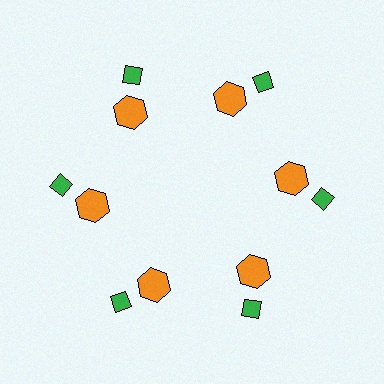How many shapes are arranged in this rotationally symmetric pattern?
There are 12 shapes, arranged in 6 groups of 2.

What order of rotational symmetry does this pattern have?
This pattern has 6-fold rotational symmetry.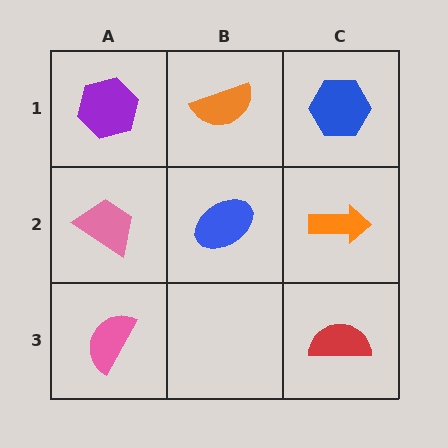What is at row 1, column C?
A blue hexagon.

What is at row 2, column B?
A blue ellipse.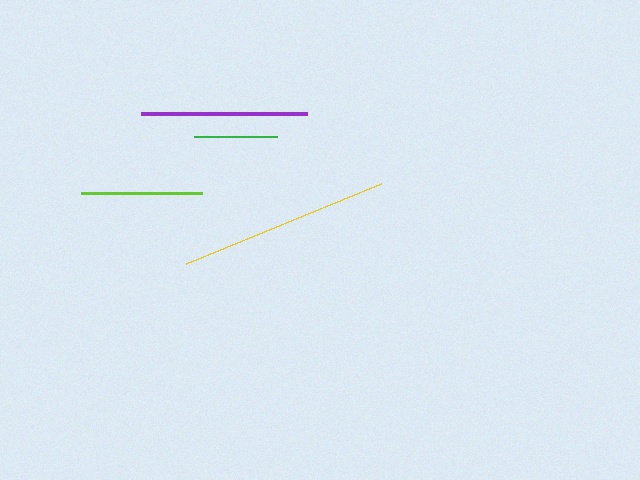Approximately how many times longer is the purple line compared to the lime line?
The purple line is approximately 1.4 times the length of the lime line.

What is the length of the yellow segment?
The yellow segment is approximately 211 pixels long.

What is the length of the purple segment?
The purple segment is approximately 165 pixels long.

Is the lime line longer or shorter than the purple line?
The purple line is longer than the lime line.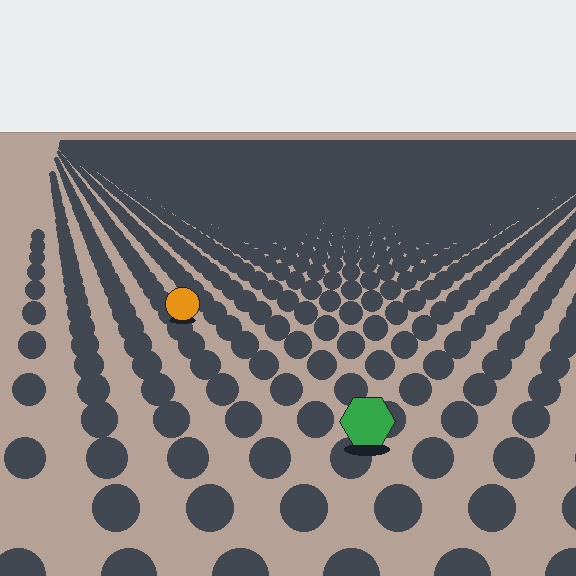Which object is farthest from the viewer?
The orange circle is farthest from the viewer. It appears smaller and the ground texture around it is denser.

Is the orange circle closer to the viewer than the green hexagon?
No. The green hexagon is closer — you can tell from the texture gradient: the ground texture is coarser near it.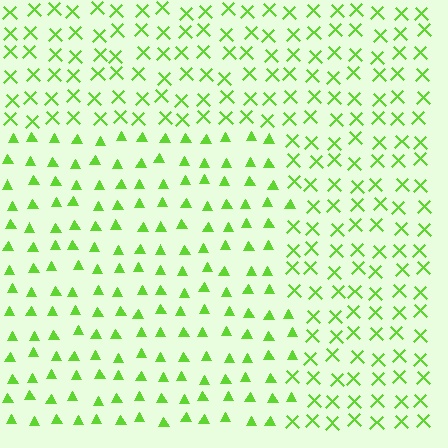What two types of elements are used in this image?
The image uses triangles inside the rectangle region and X marks outside it.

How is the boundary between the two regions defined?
The boundary is defined by a change in element shape: triangles inside vs. X marks outside. All elements share the same color and spacing.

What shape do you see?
I see a rectangle.